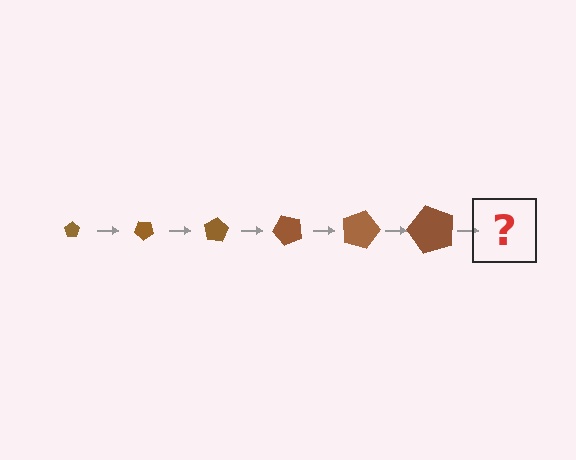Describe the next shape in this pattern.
It should be a pentagon, larger than the previous one and rotated 240 degrees from the start.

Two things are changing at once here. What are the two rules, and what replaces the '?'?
The two rules are that the pentagon grows larger each step and it rotates 40 degrees each step. The '?' should be a pentagon, larger than the previous one and rotated 240 degrees from the start.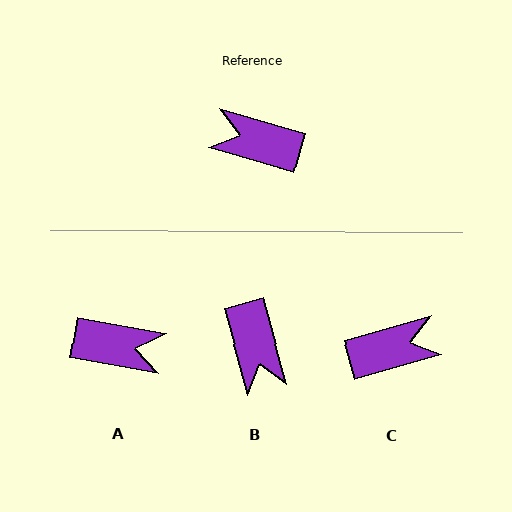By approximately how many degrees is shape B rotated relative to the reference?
Approximately 121 degrees counter-clockwise.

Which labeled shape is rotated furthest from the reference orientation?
A, about 174 degrees away.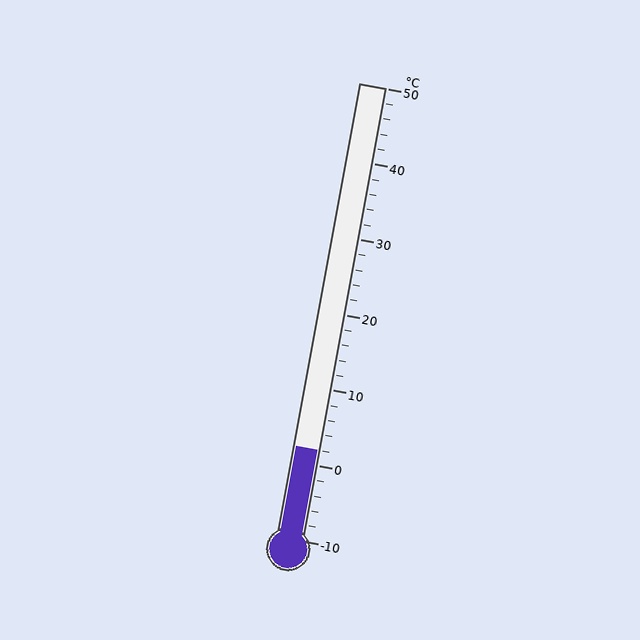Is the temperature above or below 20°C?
The temperature is below 20°C.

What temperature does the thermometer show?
The thermometer shows approximately 2°C.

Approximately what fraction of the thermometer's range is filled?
The thermometer is filled to approximately 20% of its range.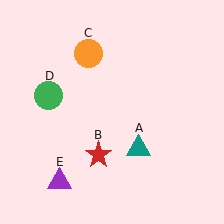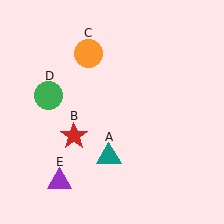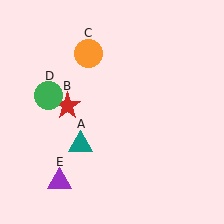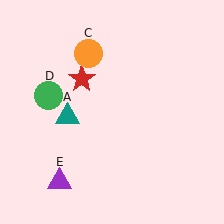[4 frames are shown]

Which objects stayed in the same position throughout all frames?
Orange circle (object C) and green circle (object D) and purple triangle (object E) remained stationary.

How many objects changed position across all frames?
2 objects changed position: teal triangle (object A), red star (object B).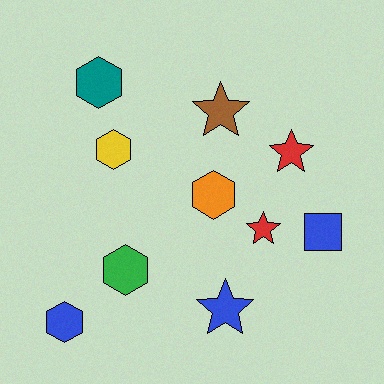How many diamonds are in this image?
There are no diamonds.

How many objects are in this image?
There are 10 objects.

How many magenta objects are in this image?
There are no magenta objects.